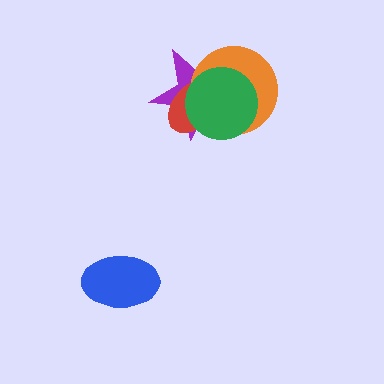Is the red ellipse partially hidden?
Yes, it is partially covered by another shape.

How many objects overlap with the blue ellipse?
0 objects overlap with the blue ellipse.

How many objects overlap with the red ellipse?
3 objects overlap with the red ellipse.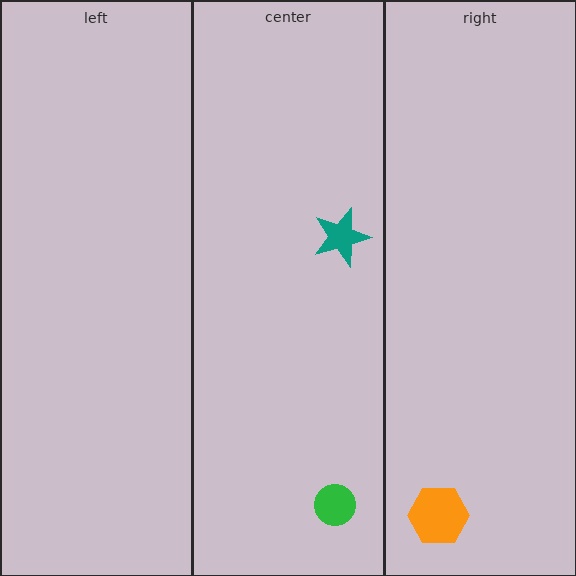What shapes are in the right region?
The orange hexagon.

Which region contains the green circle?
The center region.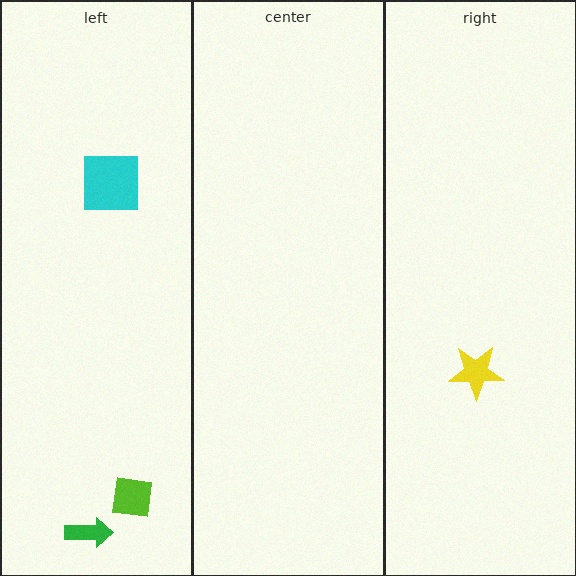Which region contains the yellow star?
The right region.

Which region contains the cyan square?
The left region.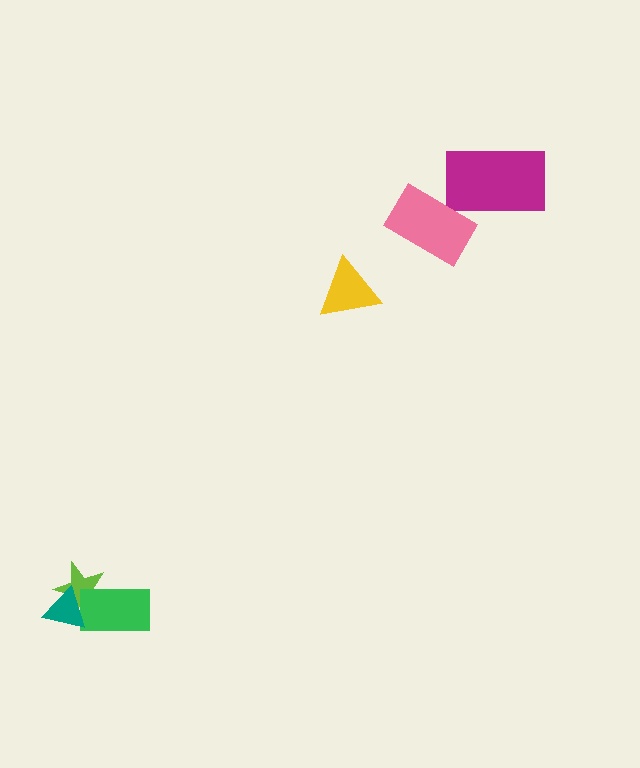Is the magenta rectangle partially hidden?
Yes, it is partially covered by another shape.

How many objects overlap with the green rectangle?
2 objects overlap with the green rectangle.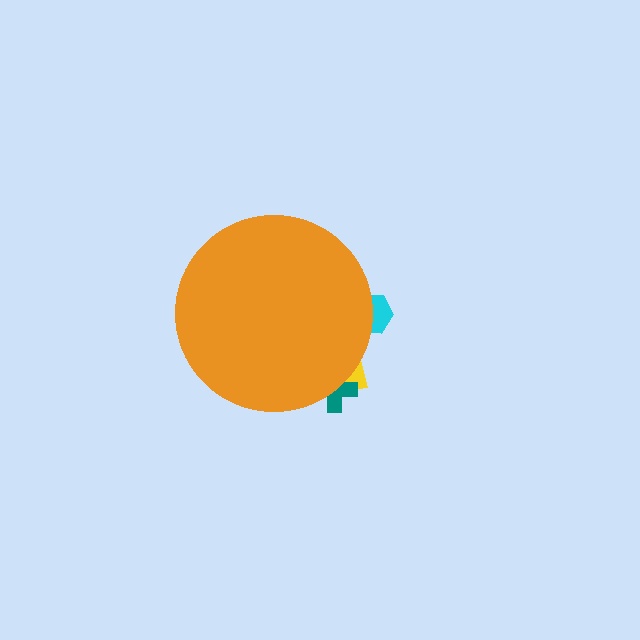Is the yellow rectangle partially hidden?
Yes, the yellow rectangle is partially hidden behind the orange circle.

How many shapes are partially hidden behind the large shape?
3 shapes are partially hidden.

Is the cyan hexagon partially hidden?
Yes, the cyan hexagon is partially hidden behind the orange circle.